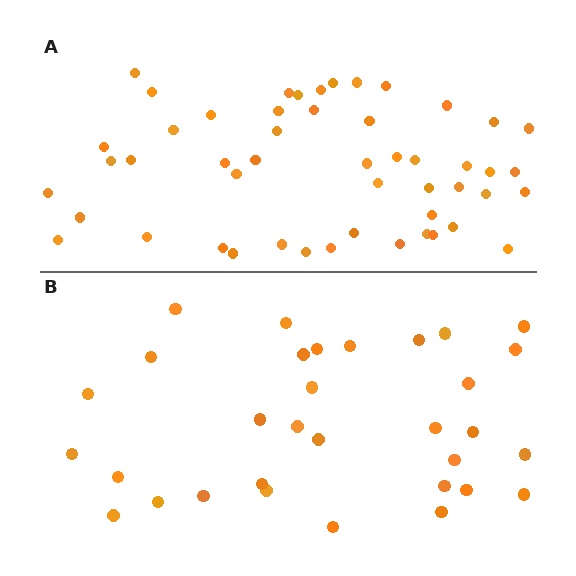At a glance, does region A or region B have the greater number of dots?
Region A (the top region) has more dots.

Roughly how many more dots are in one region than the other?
Region A has approximately 20 more dots than region B.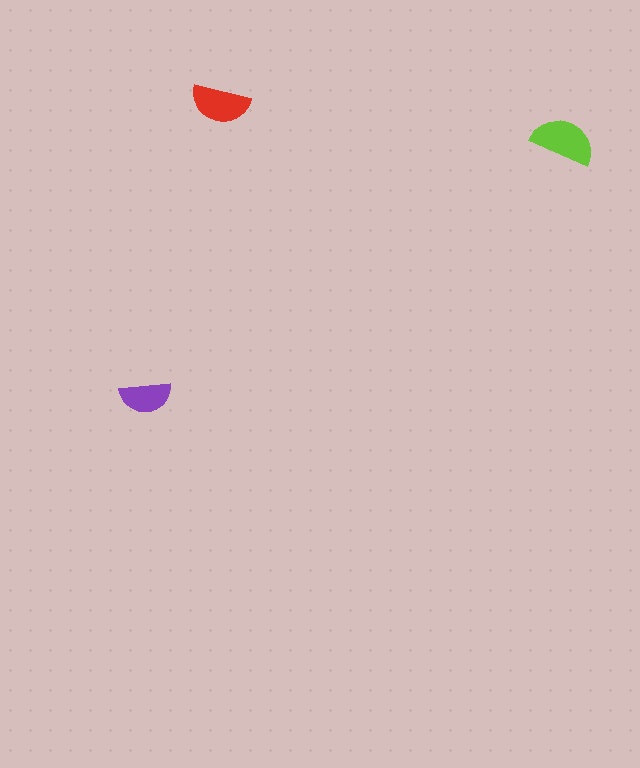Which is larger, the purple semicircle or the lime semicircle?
The lime one.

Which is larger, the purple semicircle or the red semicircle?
The red one.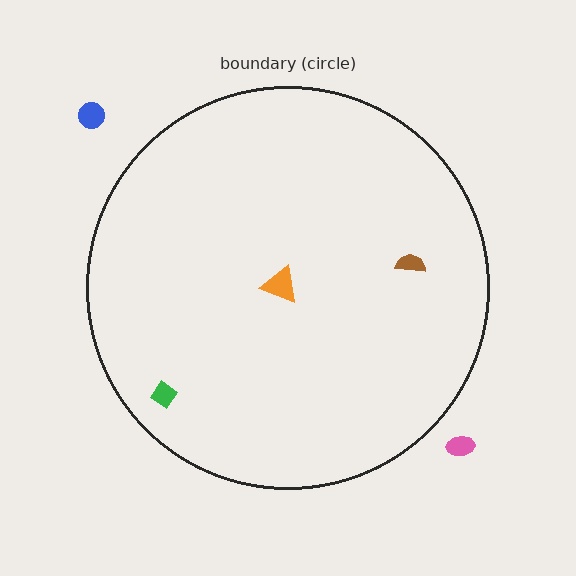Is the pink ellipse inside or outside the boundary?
Outside.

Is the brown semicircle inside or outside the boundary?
Inside.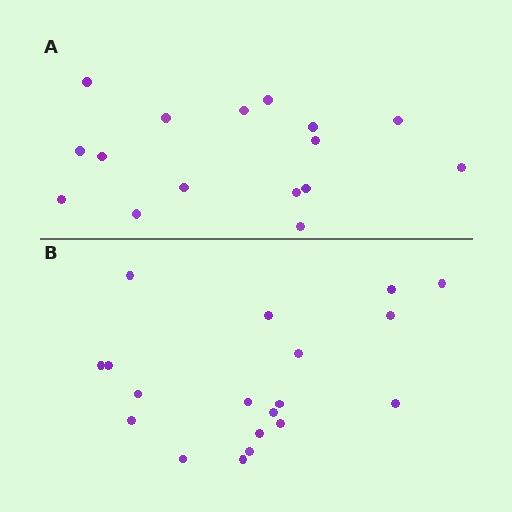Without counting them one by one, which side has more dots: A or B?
Region B (the bottom region) has more dots.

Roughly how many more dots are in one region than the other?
Region B has just a few more — roughly 2 or 3 more dots than region A.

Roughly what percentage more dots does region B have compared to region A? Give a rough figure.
About 20% more.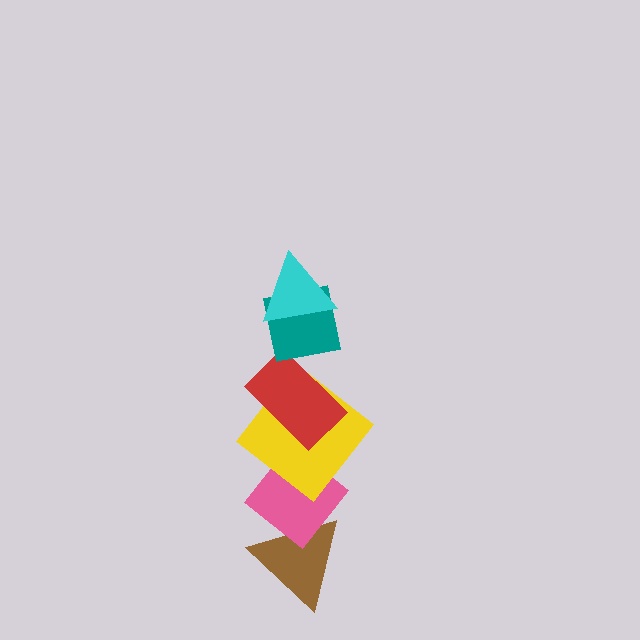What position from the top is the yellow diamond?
The yellow diamond is 4th from the top.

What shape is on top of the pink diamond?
The yellow diamond is on top of the pink diamond.